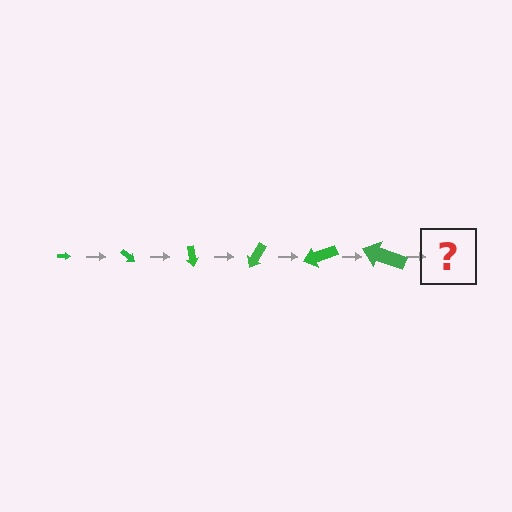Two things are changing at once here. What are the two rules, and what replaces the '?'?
The two rules are that the arrow grows larger each step and it rotates 40 degrees each step. The '?' should be an arrow, larger than the previous one and rotated 240 degrees from the start.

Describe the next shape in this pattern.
It should be an arrow, larger than the previous one and rotated 240 degrees from the start.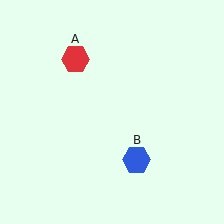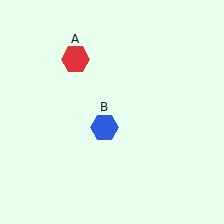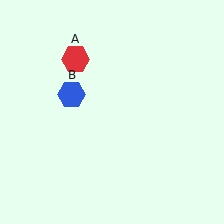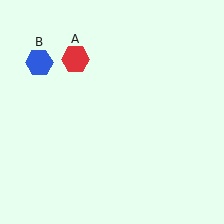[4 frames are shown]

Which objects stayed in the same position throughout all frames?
Red hexagon (object A) remained stationary.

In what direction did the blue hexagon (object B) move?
The blue hexagon (object B) moved up and to the left.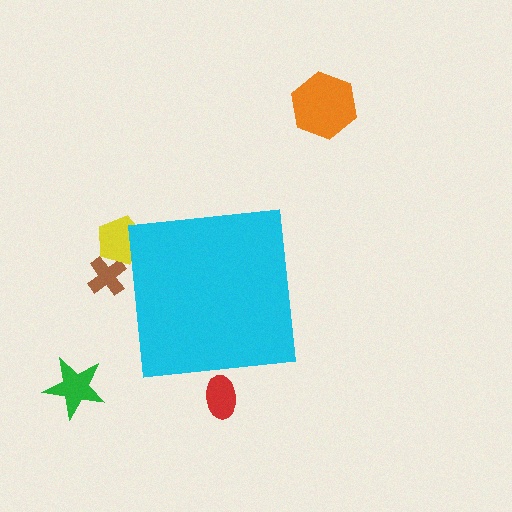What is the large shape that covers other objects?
A cyan square.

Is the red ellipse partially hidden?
Yes, the red ellipse is partially hidden behind the cyan square.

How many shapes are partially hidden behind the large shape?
3 shapes are partially hidden.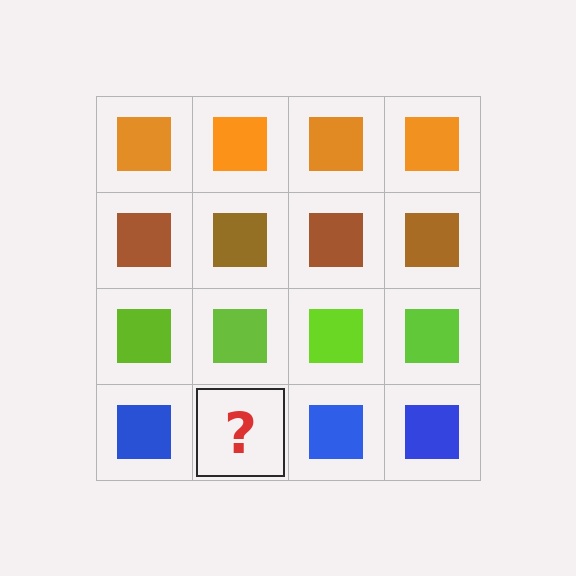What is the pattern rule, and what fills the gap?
The rule is that each row has a consistent color. The gap should be filled with a blue square.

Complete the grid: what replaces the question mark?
The question mark should be replaced with a blue square.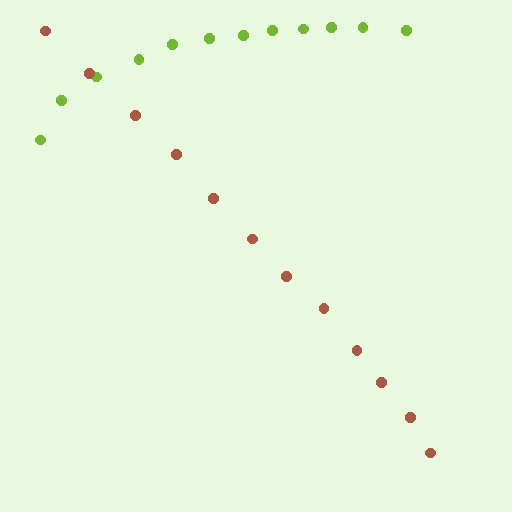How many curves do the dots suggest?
There are 2 distinct paths.